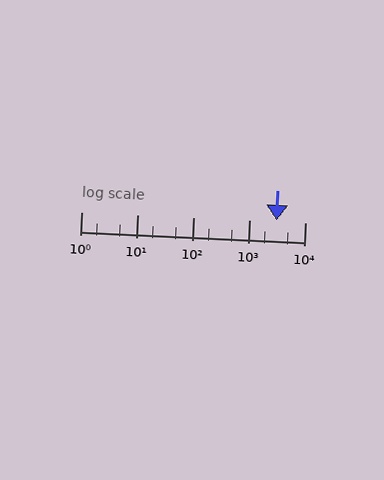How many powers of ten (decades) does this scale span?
The scale spans 4 decades, from 1 to 10000.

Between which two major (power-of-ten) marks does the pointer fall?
The pointer is between 1000 and 10000.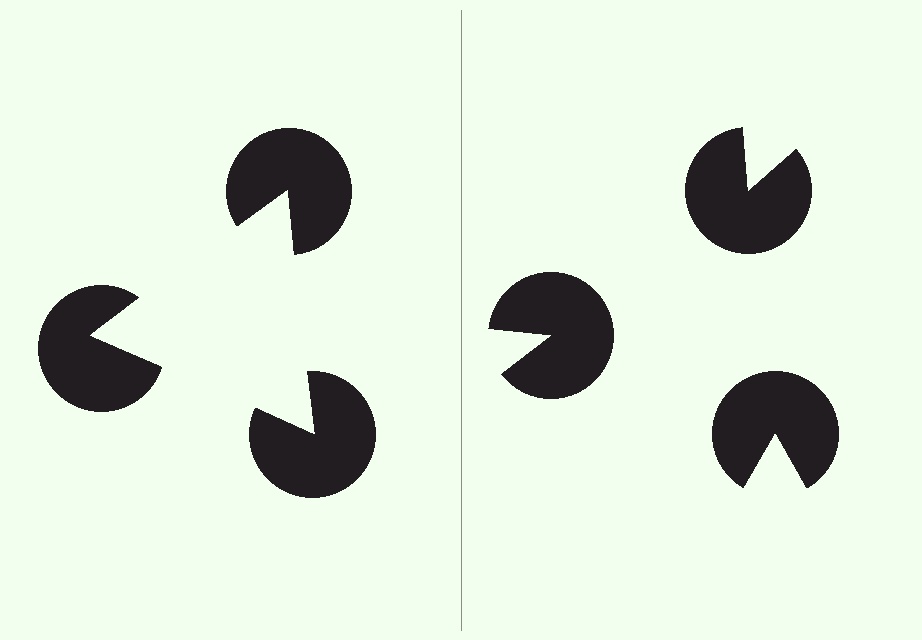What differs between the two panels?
The pac-man discs are positioned identically on both sides; only the wedge orientations differ. On the left they align to a triangle; on the right they are misaligned.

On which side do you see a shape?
An illusory triangle appears on the left side. On the right side the wedge cuts are rotated, so no coherent shape forms.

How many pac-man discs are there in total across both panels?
6 — 3 on each side.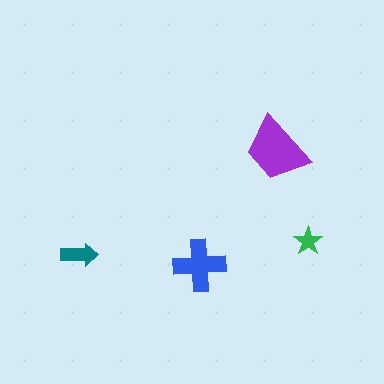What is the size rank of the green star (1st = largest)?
4th.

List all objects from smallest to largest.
The green star, the teal arrow, the blue cross, the purple trapezoid.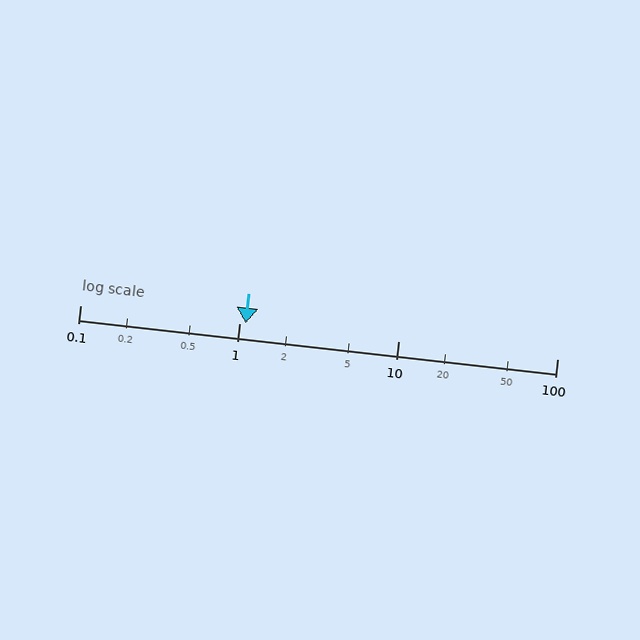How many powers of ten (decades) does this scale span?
The scale spans 3 decades, from 0.1 to 100.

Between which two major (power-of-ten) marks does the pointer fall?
The pointer is between 1 and 10.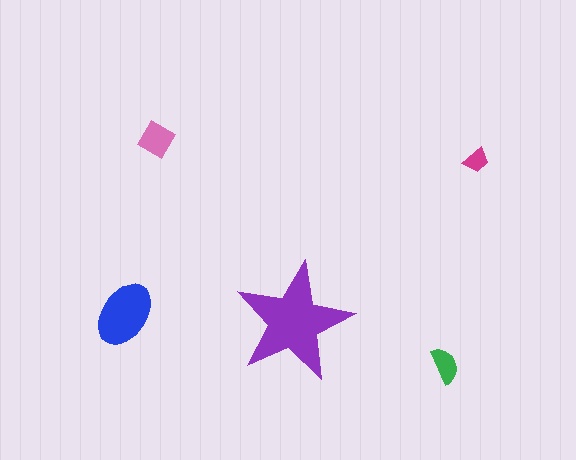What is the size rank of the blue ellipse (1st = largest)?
2nd.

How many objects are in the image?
There are 5 objects in the image.